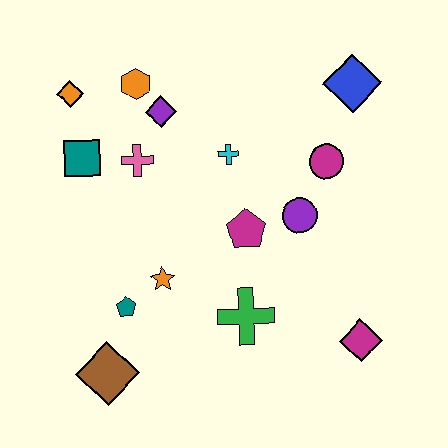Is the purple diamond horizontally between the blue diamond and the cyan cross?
No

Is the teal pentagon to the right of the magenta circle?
No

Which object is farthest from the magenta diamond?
The orange diamond is farthest from the magenta diamond.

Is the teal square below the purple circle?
No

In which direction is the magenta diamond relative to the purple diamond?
The magenta diamond is below the purple diamond.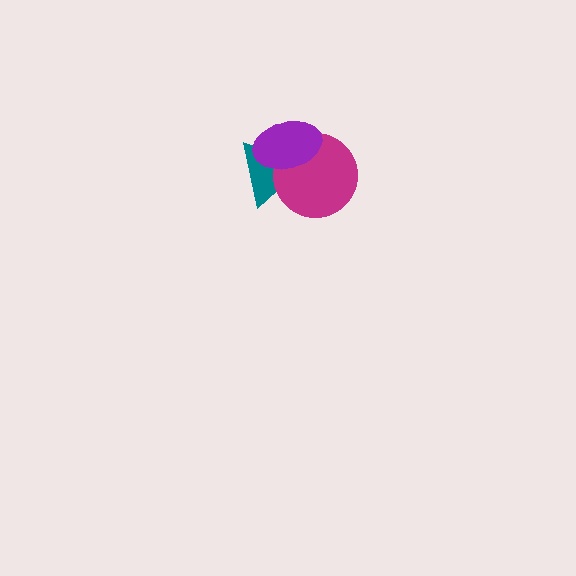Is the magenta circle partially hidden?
Yes, it is partially covered by another shape.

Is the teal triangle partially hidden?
Yes, it is partially covered by another shape.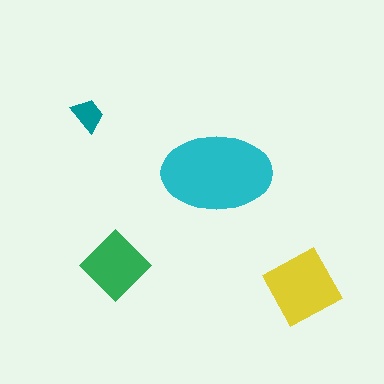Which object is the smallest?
The teal trapezoid.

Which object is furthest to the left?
The teal trapezoid is leftmost.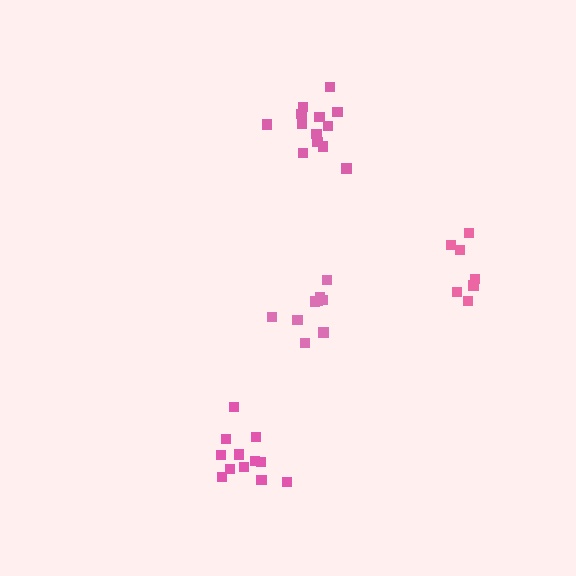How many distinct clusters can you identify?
There are 4 distinct clusters.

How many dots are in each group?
Group 1: 12 dots, Group 2: 7 dots, Group 3: 13 dots, Group 4: 10 dots (42 total).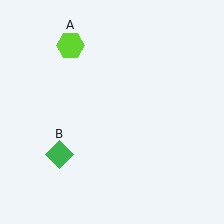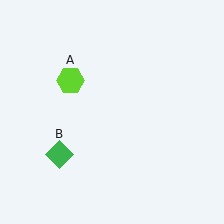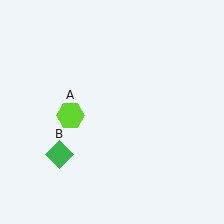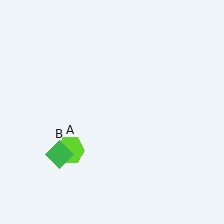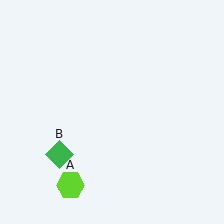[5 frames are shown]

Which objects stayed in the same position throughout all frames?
Green diamond (object B) remained stationary.